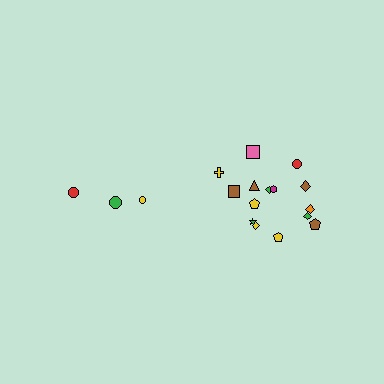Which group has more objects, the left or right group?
The right group.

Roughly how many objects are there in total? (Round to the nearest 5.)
Roughly 20 objects in total.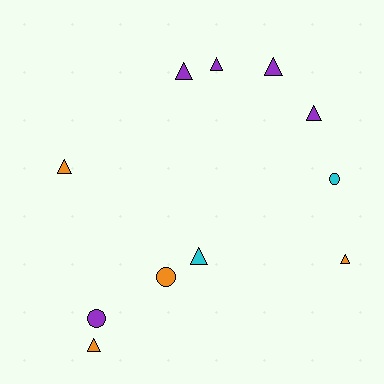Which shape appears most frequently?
Triangle, with 8 objects.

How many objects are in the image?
There are 11 objects.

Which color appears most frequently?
Purple, with 5 objects.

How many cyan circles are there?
There is 1 cyan circle.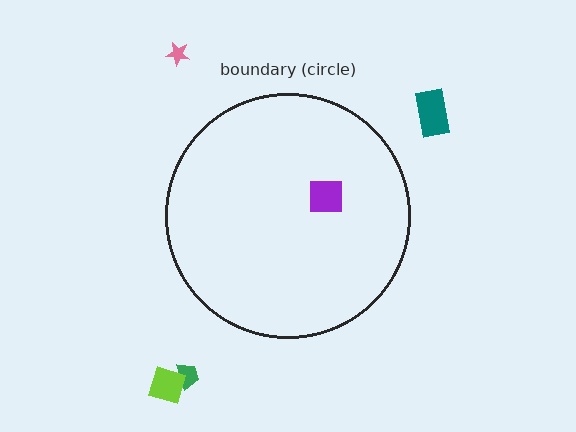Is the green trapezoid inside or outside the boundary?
Outside.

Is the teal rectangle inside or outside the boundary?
Outside.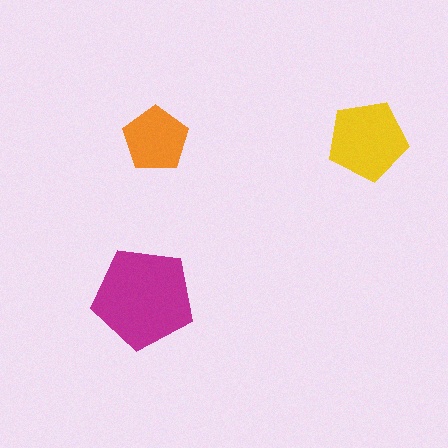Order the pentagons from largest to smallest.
the magenta one, the yellow one, the orange one.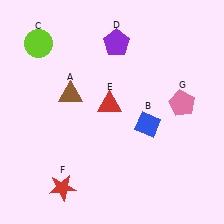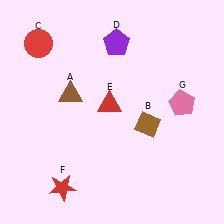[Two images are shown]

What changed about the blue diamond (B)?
In Image 1, B is blue. In Image 2, it changed to brown.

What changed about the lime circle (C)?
In Image 1, C is lime. In Image 2, it changed to red.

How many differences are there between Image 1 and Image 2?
There are 2 differences between the two images.